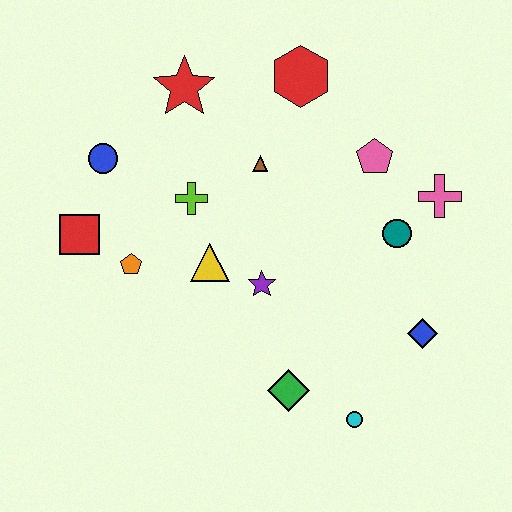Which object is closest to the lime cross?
The yellow triangle is closest to the lime cross.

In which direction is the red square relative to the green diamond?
The red square is to the left of the green diamond.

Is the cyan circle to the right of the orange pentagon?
Yes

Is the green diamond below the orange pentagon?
Yes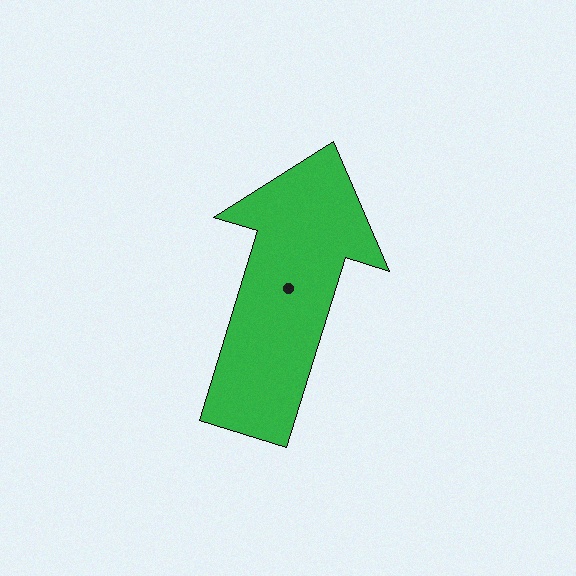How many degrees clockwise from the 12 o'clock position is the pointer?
Approximately 17 degrees.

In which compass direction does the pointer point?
North.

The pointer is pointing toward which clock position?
Roughly 1 o'clock.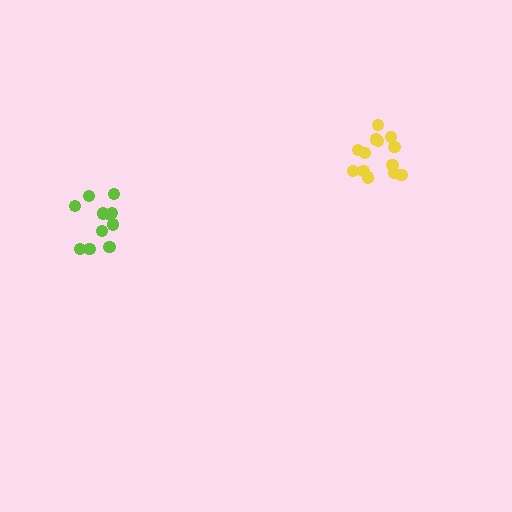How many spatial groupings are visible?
There are 2 spatial groupings.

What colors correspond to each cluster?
The clusters are colored: yellow, lime.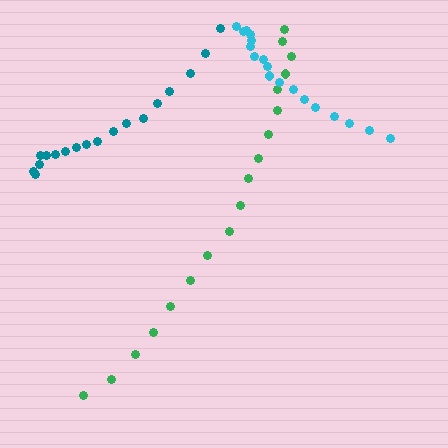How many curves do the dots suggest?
There are 3 distinct paths.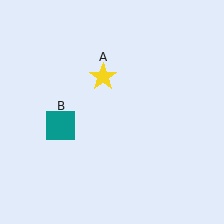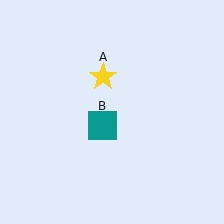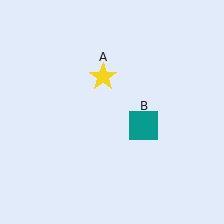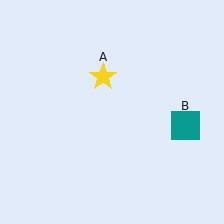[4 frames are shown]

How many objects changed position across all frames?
1 object changed position: teal square (object B).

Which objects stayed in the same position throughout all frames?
Yellow star (object A) remained stationary.